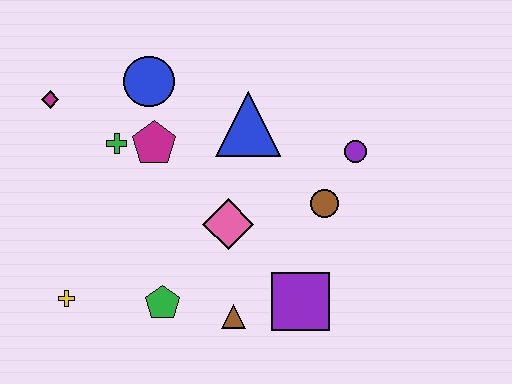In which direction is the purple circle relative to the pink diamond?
The purple circle is to the right of the pink diamond.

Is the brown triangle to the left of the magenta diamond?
No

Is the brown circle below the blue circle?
Yes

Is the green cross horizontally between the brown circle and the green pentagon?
No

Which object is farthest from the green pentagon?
The purple circle is farthest from the green pentagon.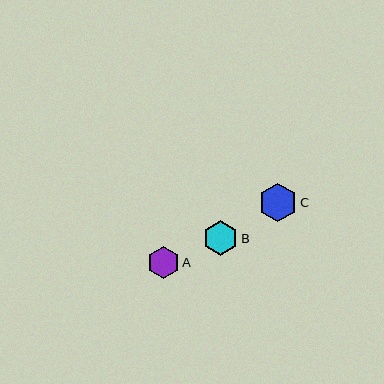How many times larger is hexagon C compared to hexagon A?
Hexagon C is approximately 1.2 times the size of hexagon A.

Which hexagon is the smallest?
Hexagon A is the smallest with a size of approximately 31 pixels.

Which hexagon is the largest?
Hexagon C is the largest with a size of approximately 39 pixels.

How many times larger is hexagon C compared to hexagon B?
Hexagon C is approximately 1.1 times the size of hexagon B.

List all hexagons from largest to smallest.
From largest to smallest: C, B, A.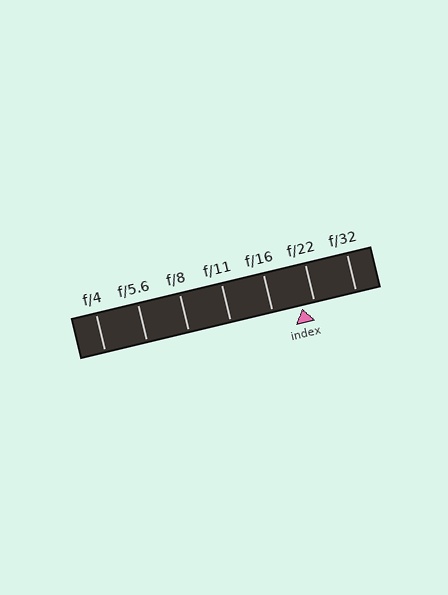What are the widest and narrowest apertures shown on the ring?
The widest aperture shown is f/4 and the narrowest is f/32.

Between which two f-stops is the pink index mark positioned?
The index mark is between f/16 and f/22.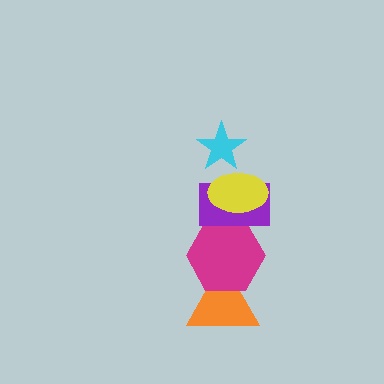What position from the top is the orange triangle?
The orange triangle is 5th from the top.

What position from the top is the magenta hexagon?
The magenta hexagon is 4th from the top.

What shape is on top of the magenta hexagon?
The purple rectangle is on top of the magenta hexagon.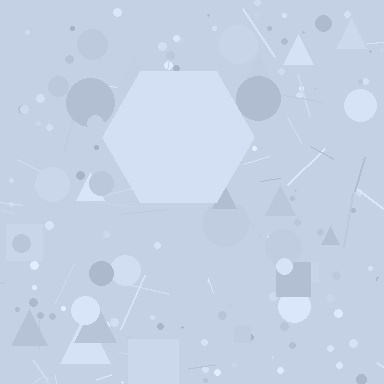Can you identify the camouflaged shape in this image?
The camouflaged shape is a hexagon.